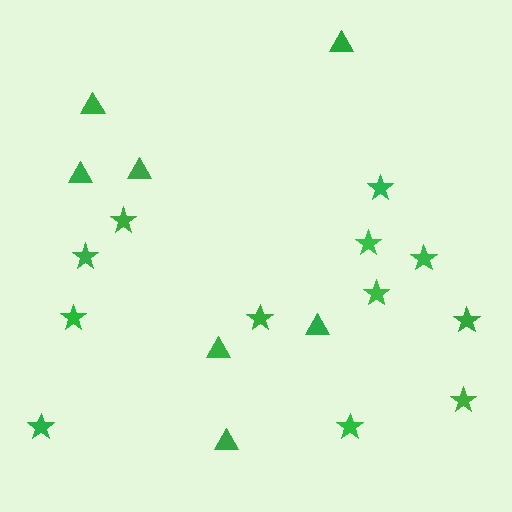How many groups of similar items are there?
There are 2 groups: one group of triangles (7) and one group of stars (12).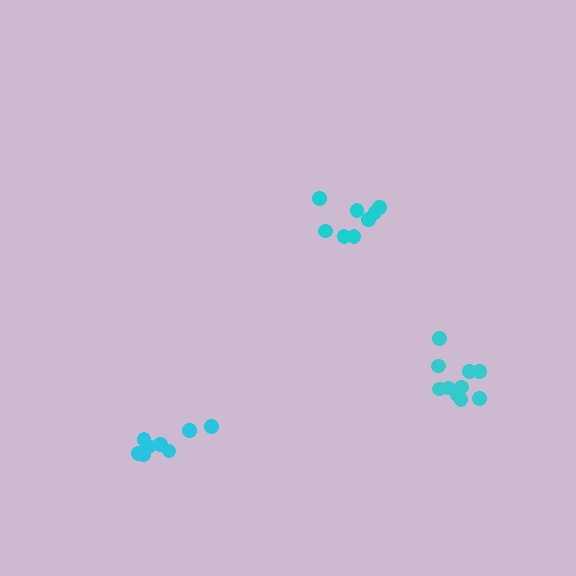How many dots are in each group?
Group 1: 8 dots, Group 2: 8 dots, Group 3: 10 dots (26 total).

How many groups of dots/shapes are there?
There are 3 groups.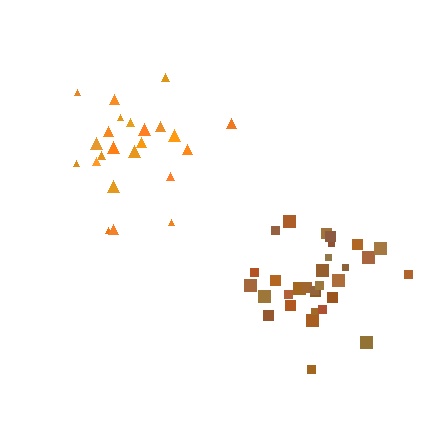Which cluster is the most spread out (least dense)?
Orange.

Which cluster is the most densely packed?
Brown.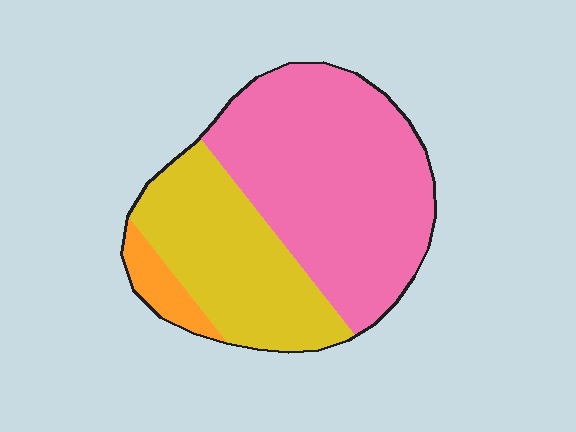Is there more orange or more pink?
Pink.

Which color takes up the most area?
Pink, at roughly 60%.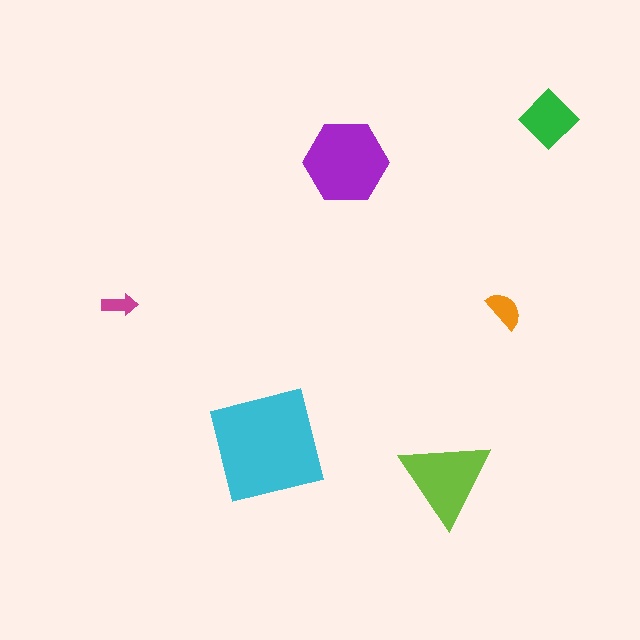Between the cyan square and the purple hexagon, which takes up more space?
The cyan square.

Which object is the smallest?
The magenta arrow.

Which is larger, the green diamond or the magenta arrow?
The green diamond.